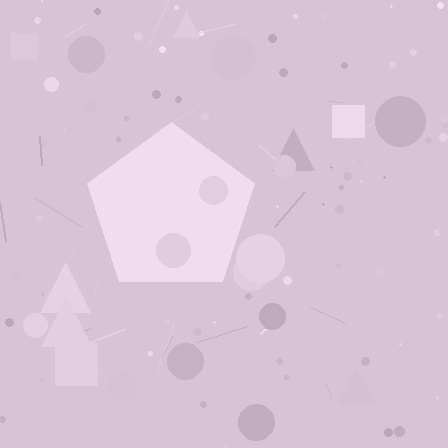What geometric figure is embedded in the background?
A pentagon is embedded in the background.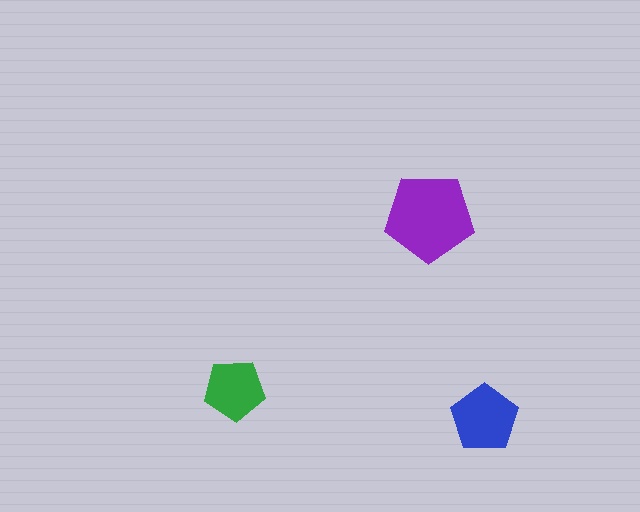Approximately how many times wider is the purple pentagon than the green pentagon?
About 1.5 times wider.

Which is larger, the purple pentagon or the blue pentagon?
The purple one.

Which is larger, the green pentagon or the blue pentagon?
The blue one.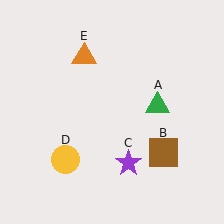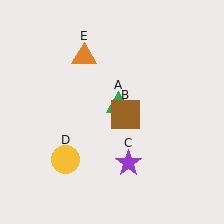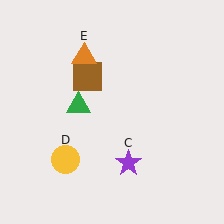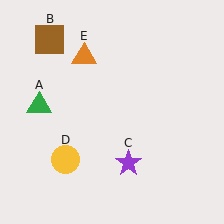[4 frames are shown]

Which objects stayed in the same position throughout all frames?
Purple star (object C) and yellow circle (object D) and orange triangle (object E) remained stationary.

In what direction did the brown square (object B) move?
The brown square (object B) moved up and to the left.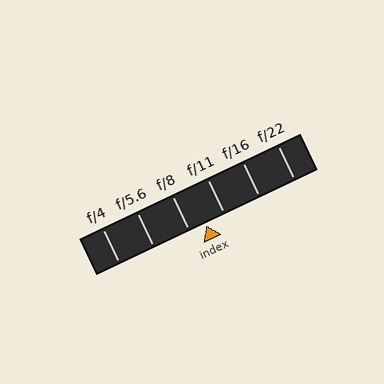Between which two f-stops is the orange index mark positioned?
The index mark is between f/8 and f/11.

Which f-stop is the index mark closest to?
The index mark is closest to f/8.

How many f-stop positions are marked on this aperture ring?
There are 6 f-stop positions marked.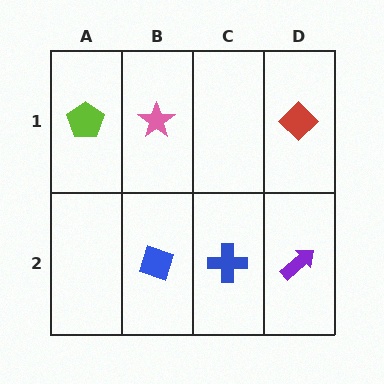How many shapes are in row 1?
3 shapes.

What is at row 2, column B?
A blue diamond.